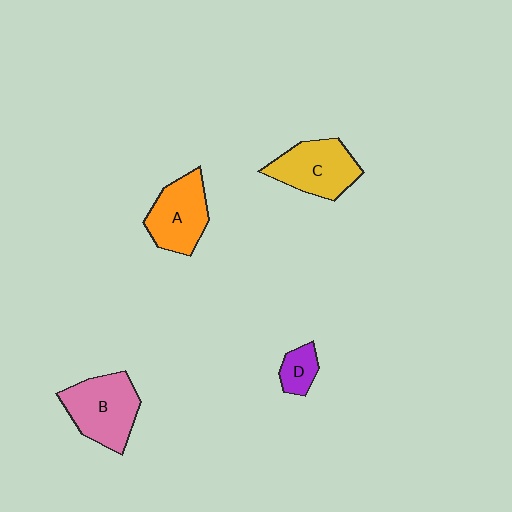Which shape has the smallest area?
Shape D (purple).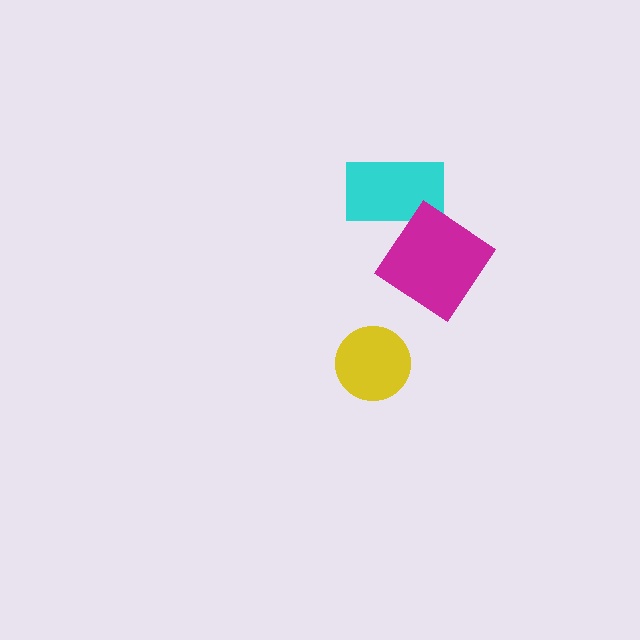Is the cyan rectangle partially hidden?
Yes, it is partially covered by another shape.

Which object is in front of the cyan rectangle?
The magenta diamond is in front of the cyan rectangle.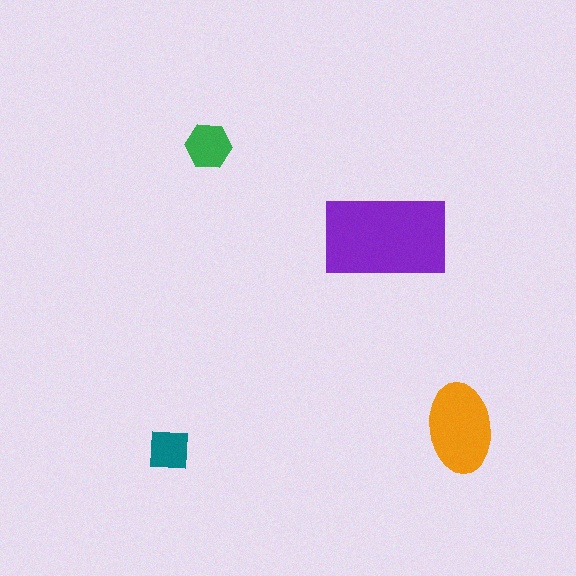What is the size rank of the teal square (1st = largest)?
4th.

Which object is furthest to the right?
The orange ellipse is rightmost.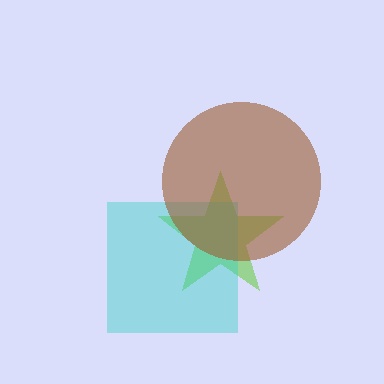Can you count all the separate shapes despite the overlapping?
Yes, there are 3 separate shapes.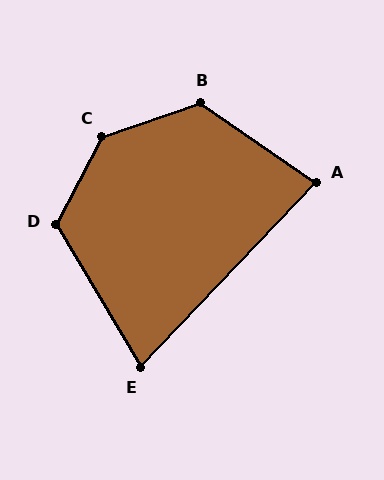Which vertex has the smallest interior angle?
E, at approximately 74 degrees.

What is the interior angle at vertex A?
Approximately 81 degrees (acute).